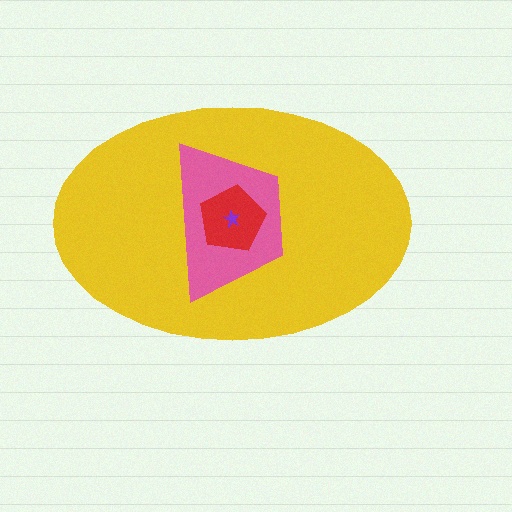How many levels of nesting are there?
4.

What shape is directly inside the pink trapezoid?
The red pentagon.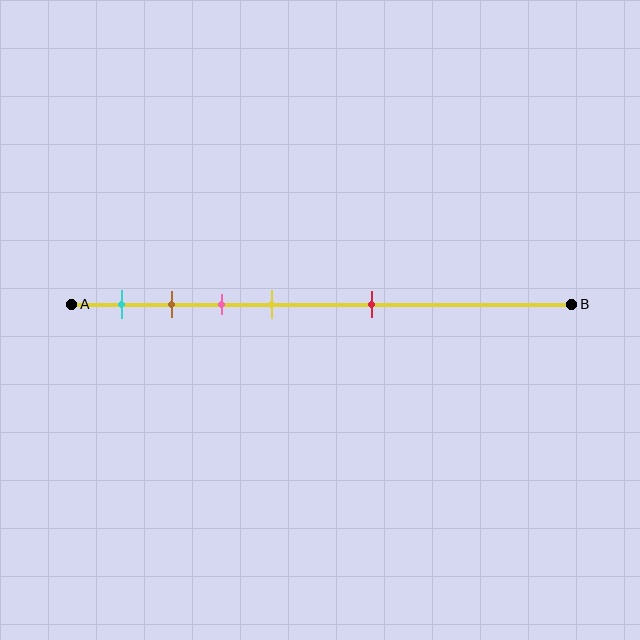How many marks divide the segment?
There are 5 marks dividing the segment.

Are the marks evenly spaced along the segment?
No, the marks are not evenly spaced.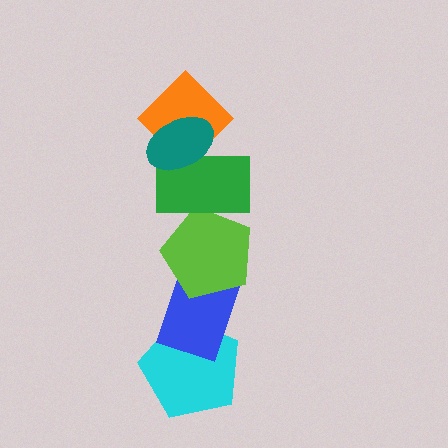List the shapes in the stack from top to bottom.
From top to bottom: the teal ellipse, the orange diamond, the green rectangle, the lime pentagon, the blue rectangle, the cyan pentagon.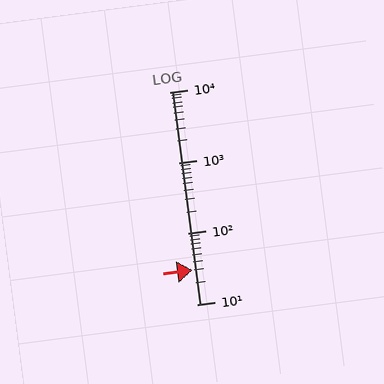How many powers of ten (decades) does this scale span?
The scale spans 3 decades, from 10 to 10000.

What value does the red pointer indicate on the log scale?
The pointer indicates approximately 30.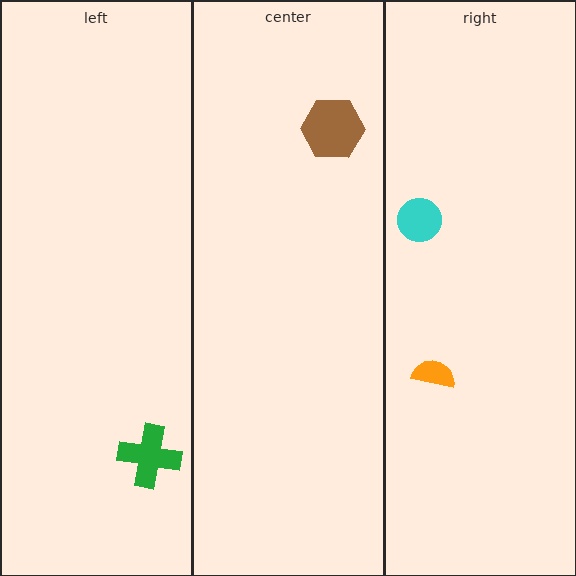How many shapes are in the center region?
1.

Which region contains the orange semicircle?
The right region.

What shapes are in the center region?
The brown hexagon.